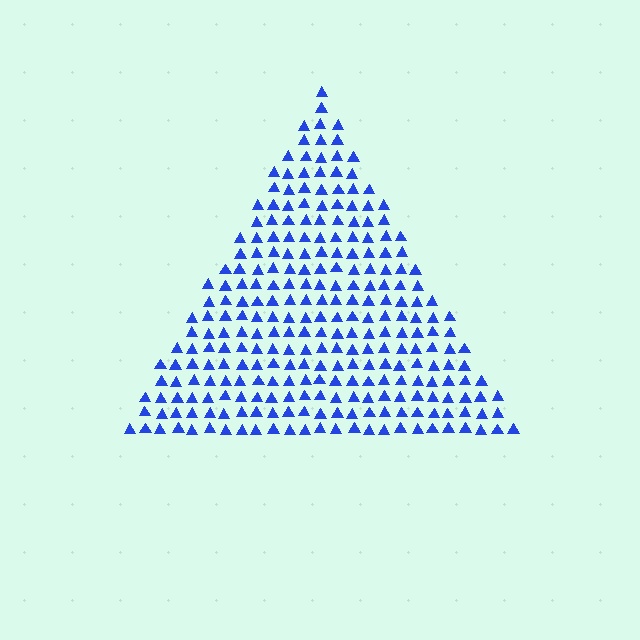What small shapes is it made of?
It is made of small triangles.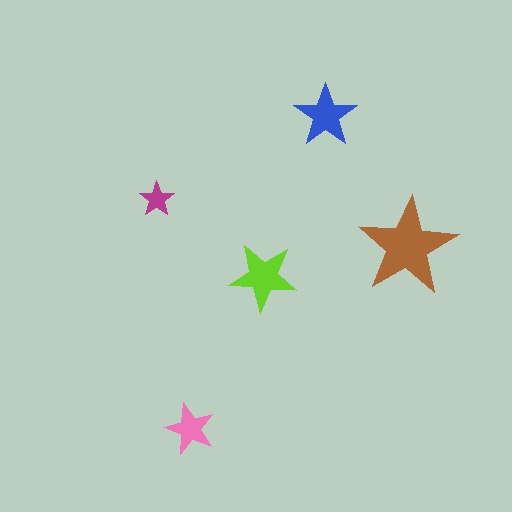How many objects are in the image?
There are 5 objects in the image.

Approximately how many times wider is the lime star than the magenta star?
About 2 times wider.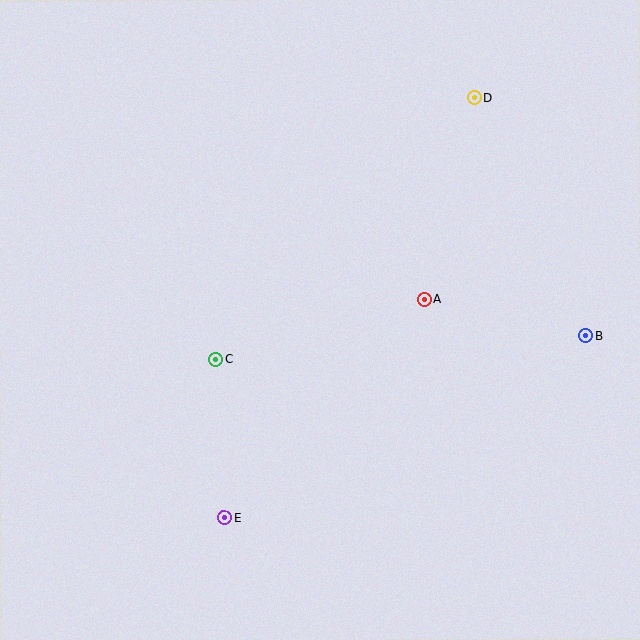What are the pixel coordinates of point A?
Point A is at (424, 299).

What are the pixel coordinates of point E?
Point E is at (224, 517).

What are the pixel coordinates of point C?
Point C is at (216, 359).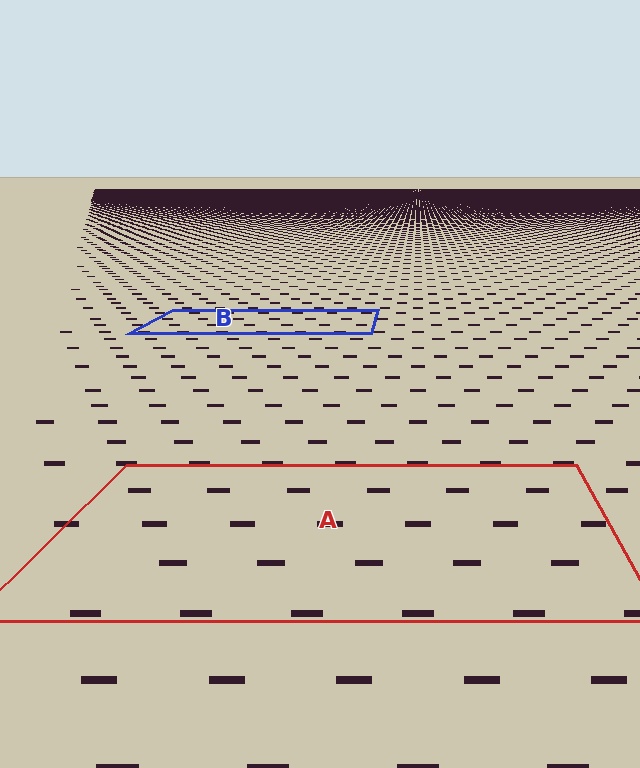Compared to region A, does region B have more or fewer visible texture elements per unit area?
Region B has more texture elements per unit area — they are packed more densely because it is farther away.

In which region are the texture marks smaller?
The texture marks are smaller in region B, because it is farther away.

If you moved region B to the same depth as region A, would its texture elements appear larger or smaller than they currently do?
They would appear larger. At a closer depth, the same texture elements are projected at a bigger on-screen size.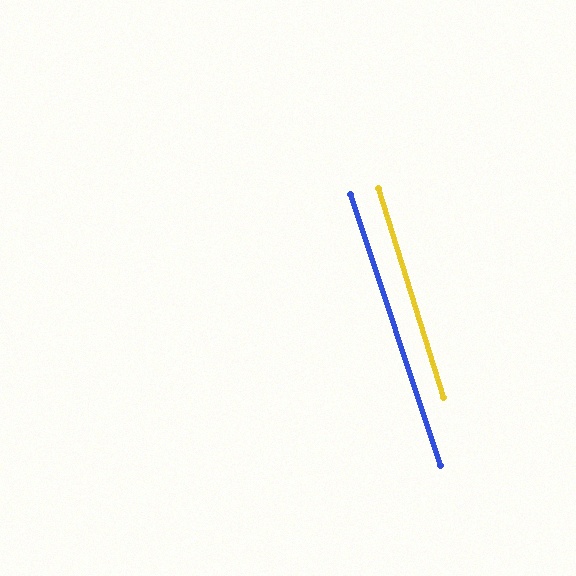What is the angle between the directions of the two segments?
Approximately 1 degree.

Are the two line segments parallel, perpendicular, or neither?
Parallel — their directions differ by only 1.2°.